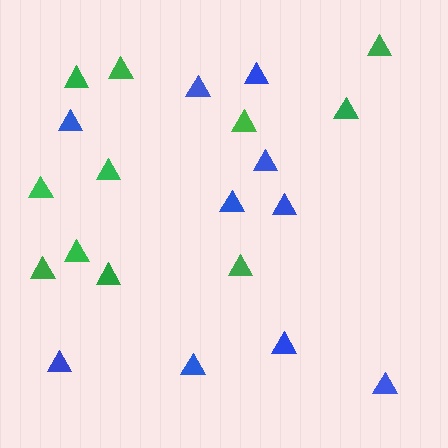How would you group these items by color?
There are 2 groups: one group of blue triangles (10) and one group of green triangles (11).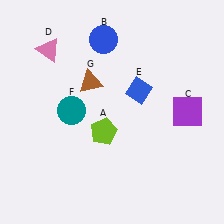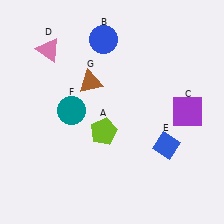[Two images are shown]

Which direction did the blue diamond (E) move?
The blue diamond (E) moved down.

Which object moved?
The blue diamond (E) moved down.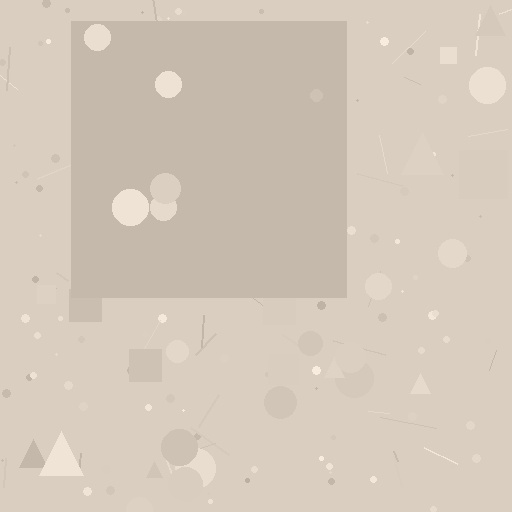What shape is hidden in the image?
A square is hidden in the image.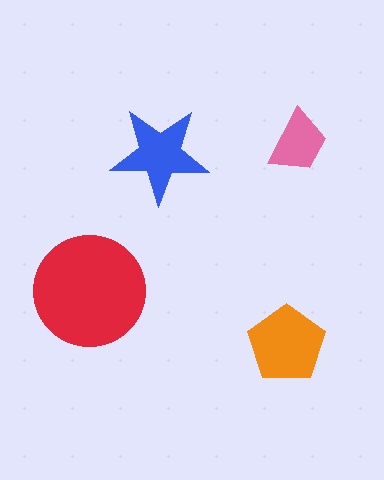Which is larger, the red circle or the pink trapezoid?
The red circle.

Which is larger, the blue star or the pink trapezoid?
The blue star.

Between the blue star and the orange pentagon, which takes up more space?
The orange pentagon.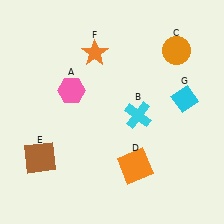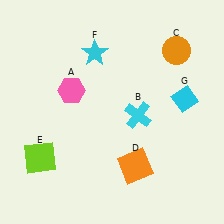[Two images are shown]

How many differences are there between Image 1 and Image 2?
There are 2 differences between the two images.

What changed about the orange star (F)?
In Image 1, F is orange. In Image 2, it changed to cyan.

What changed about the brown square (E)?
In Image 1, E is brown. In Image 2, it changed to lime.